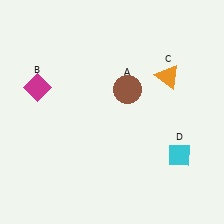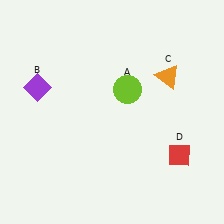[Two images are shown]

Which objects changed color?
A changed from brown to lime. B changed from magenta to purple. D changed from cyan to red.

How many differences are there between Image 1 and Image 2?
There are 3 differences between the two images.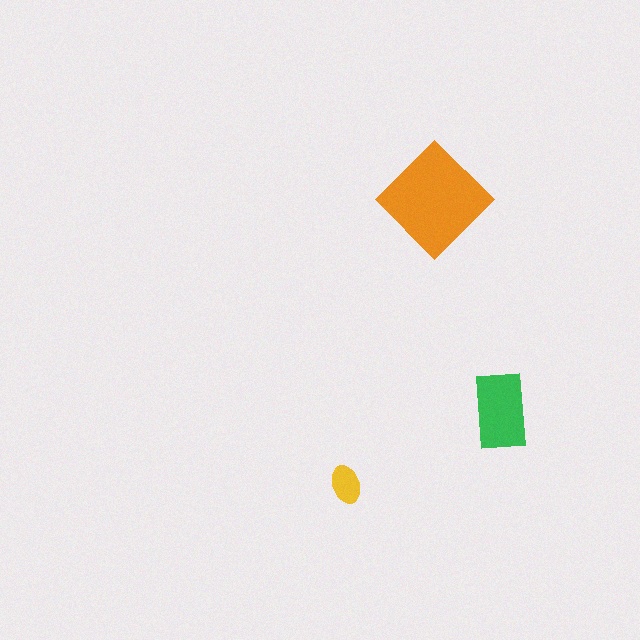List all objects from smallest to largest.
The yellow ellipse, the green rectangle, the orange diamond.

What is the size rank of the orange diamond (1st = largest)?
1st.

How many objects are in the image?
There are 3 objects in the image.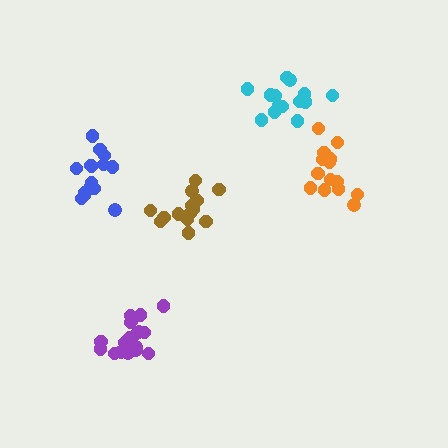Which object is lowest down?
The purple cluster is bottommost.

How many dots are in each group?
Group 1: 20 dots, Group 2: 14 dots, Group 3: 15 dots, Group 4: 15 dots, Group 5: 15 dots (79 total).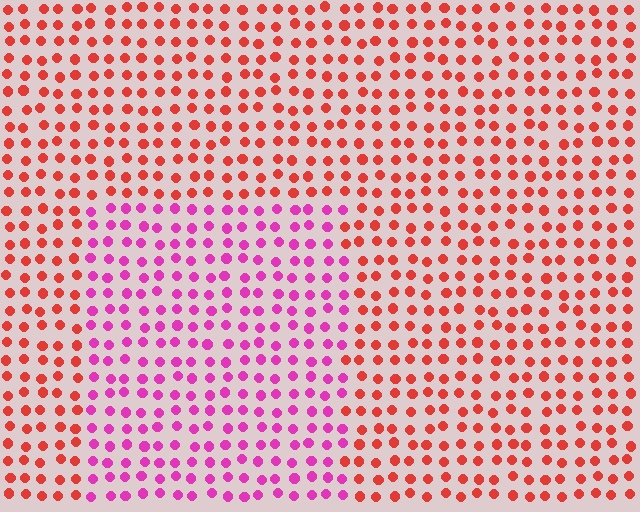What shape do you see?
I see a rectangle.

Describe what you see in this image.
The image is filled with small red elements in a uniform arrangement. A rectangle-shaped region is visible where the elements are tinted to a slightly different hue, forming a subtle color boundary.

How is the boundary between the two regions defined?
The boundary is defined purely by a slight shift in hue (about 48 degrees). Spacing, size, and orientation are identical on both sides.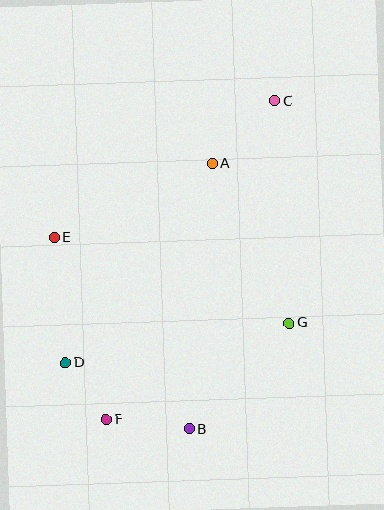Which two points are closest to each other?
Points D and F are closest to each other.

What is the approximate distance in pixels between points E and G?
The distance between E and G is approximately 250 pixels.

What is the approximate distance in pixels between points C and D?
The distance between C and D is approximately 335 pixels.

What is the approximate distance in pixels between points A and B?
The distance between A and B is approximately 266 pixels.